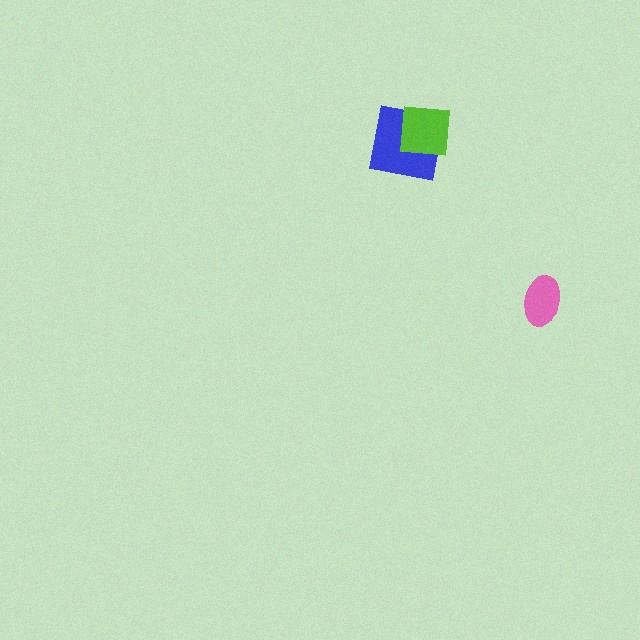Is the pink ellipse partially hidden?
No, no other shape covers it.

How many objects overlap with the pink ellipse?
0 objects overlap with the pink ellipse.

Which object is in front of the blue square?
The lime square is in front of the blue square.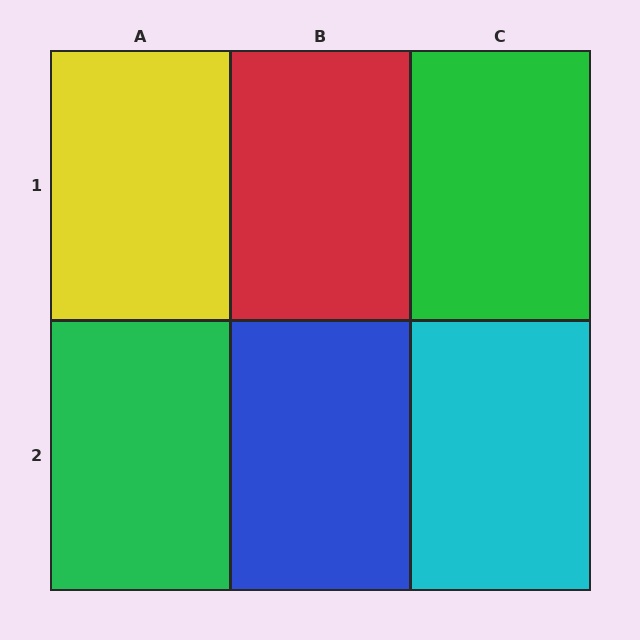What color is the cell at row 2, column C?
Cyan.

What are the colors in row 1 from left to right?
Yellow, red, green.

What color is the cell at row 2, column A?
Green.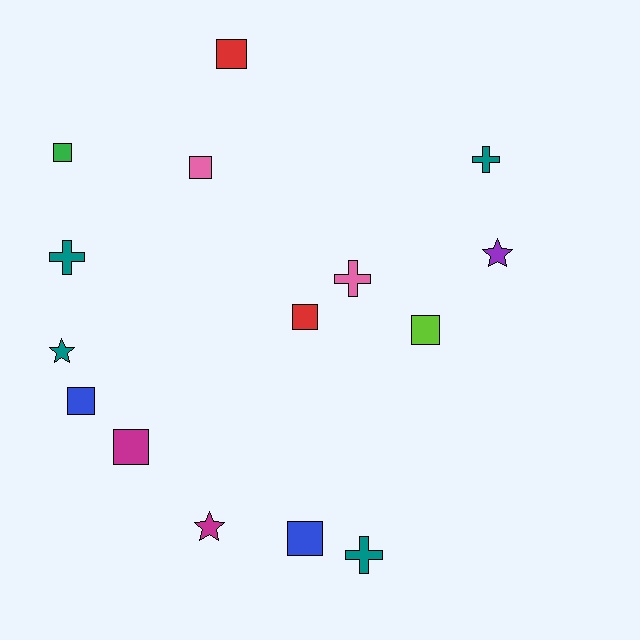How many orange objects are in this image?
There are no orange objects.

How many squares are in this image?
There are 8 squares.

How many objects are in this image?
There are 15 objects.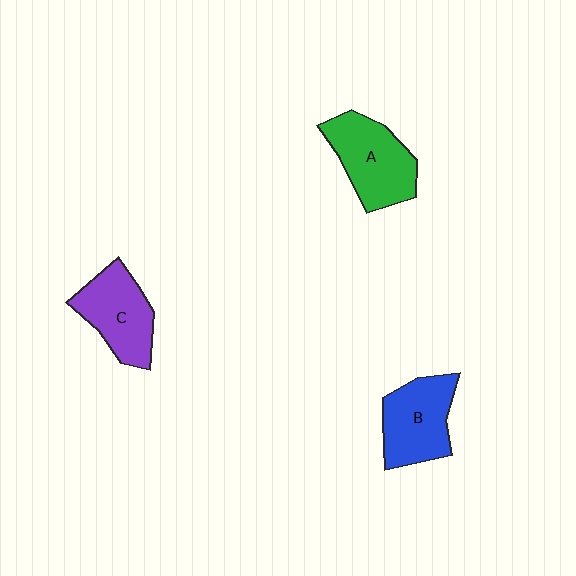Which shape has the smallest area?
Shape C (purple).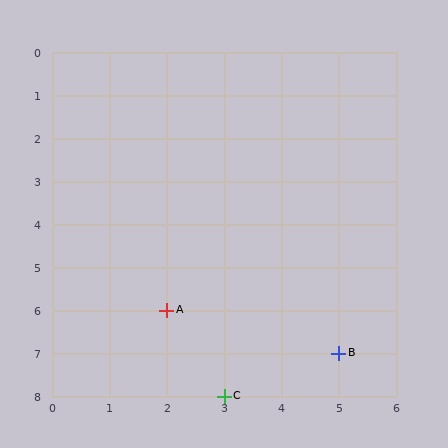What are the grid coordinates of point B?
Point B is at grid coordinates (5, 7).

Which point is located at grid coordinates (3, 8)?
Point C is at (3, 8).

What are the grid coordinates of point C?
Point C is at grid coordinates (3, 8).